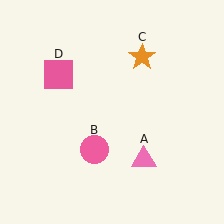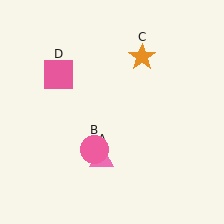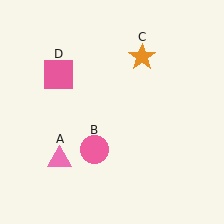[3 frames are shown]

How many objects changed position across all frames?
1 object changed position: pink triangle (object A).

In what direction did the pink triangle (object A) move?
The pink triangle (object A) moved left.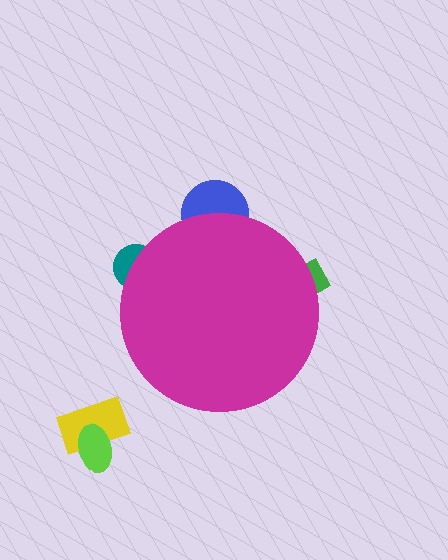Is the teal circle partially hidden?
Yes, the teal circle is partially hidden behind the magenta circle.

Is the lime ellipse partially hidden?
No, the lime ellipse is fully visible.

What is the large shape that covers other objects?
A magenta circle.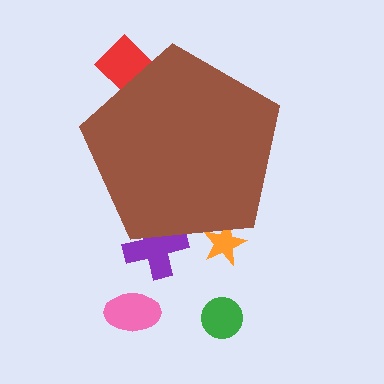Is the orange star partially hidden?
Yes, the orange star is partially hidden behind the brown pentagon.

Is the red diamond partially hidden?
Yes, the red diamond is partially hidden behind the brown pentagon.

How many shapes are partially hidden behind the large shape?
3 shapes are partially hidden.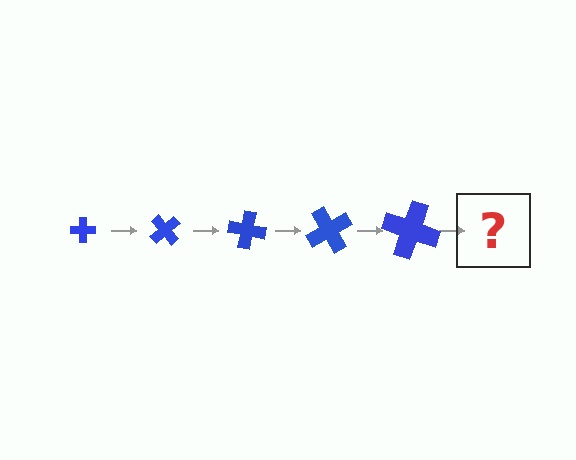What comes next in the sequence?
The next element should be a cross, larger than the previous one and rotated 250 degrees from the start.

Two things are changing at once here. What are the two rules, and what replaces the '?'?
The two rules are that the cross grows larger each step and it rotates 50 degrees each step. The '?' should be a cross, larger than the previous one and rotated 250 degrees from the start.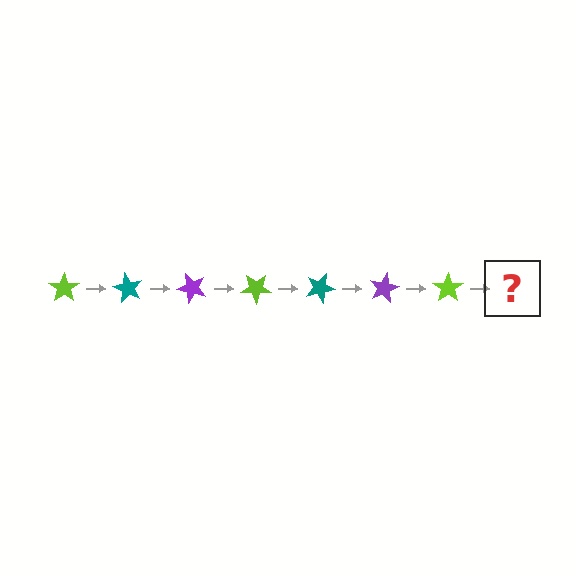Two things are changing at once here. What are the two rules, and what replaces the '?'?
The two rules are that it rotates 60 degrees each step and the color cycles through lime, teal, and purple. The '?' should be a teal star, rotated 420 degrees from the start.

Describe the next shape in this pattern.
It should be a teal star, rotated 420 degrees from the start.